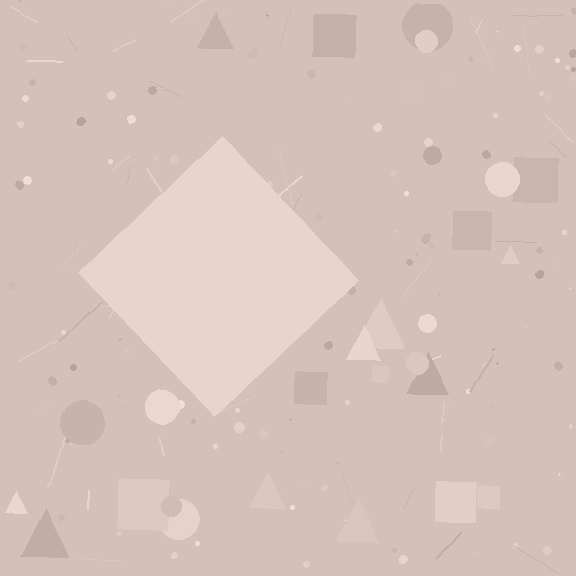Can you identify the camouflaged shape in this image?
The camouflaged shape is a diamond.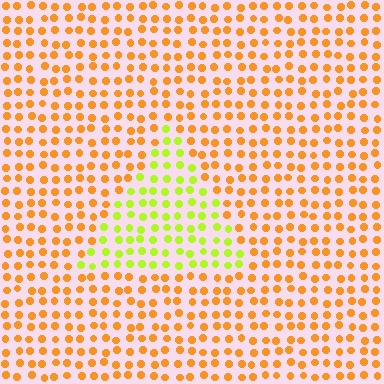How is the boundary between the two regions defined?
The boundary is defined purely by a slight shift in hue (about 50 degrees). Spacing, size, and orientation are identical on both sides.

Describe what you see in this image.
The image is filled with small orange elements in a uniform arrangement. A triangle-shaped region is visible where the elements are tinted to a slightly different hue, forming a subtle color boundary.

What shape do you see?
I see a triangle.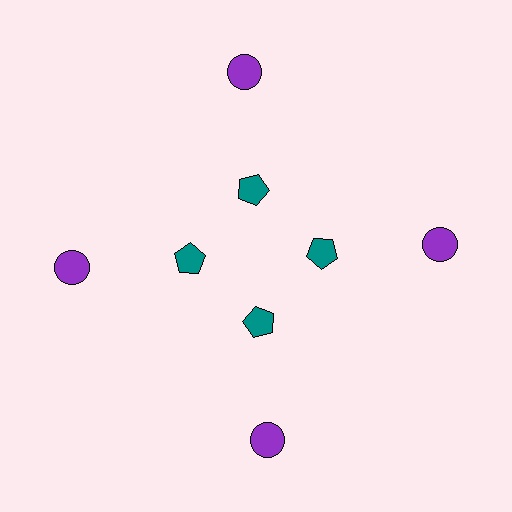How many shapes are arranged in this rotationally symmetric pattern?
There are 8 shapes, arranged in 4 groups of 2.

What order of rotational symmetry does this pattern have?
This pattern has 4-fold rotational symmetry.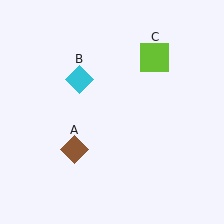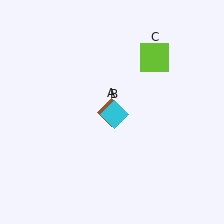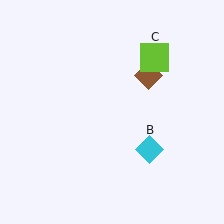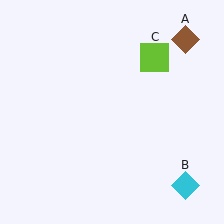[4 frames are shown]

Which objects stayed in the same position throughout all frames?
Lime square (object C) remained stationary.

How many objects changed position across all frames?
2 objects changed position: brown diamond (object A), cyan diamond (object B).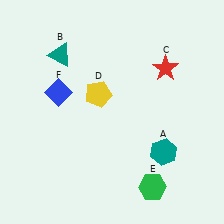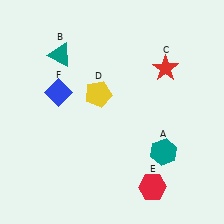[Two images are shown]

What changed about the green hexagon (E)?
In Image 1, E is green. In Image 2, it changed to red.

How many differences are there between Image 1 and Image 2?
There is 1 difference between the two images.